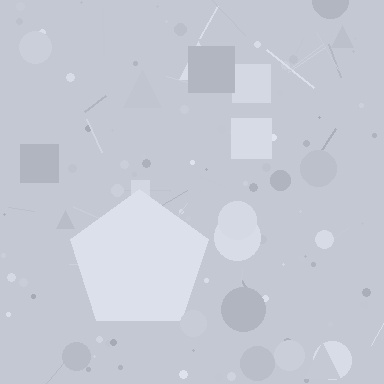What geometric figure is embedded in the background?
A pentagon is embedded in the background.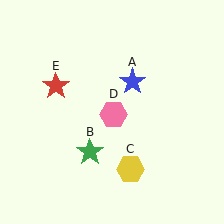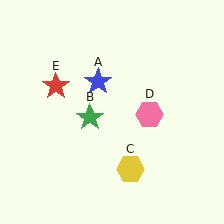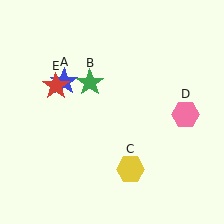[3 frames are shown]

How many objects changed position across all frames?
3 objects changed position: blue star (object A), green star (object B), pink hexagon (object D).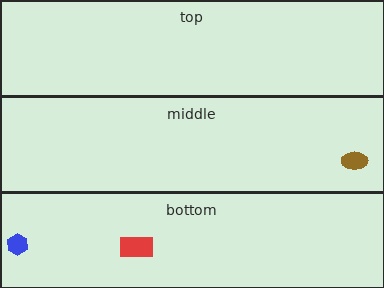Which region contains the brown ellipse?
The middle region.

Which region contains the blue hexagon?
The bottom region.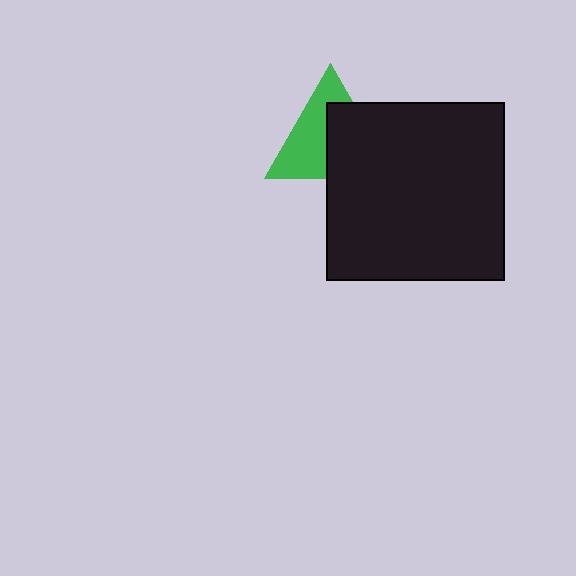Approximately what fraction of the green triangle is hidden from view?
Roughly 49% of the green triangle is hidden behind the black square.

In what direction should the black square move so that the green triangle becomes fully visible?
The black square should move toward the lower-right. That is the shortest direction to clear the overlap and leave the green triangle fully visible.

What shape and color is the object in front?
The object in front is a black square.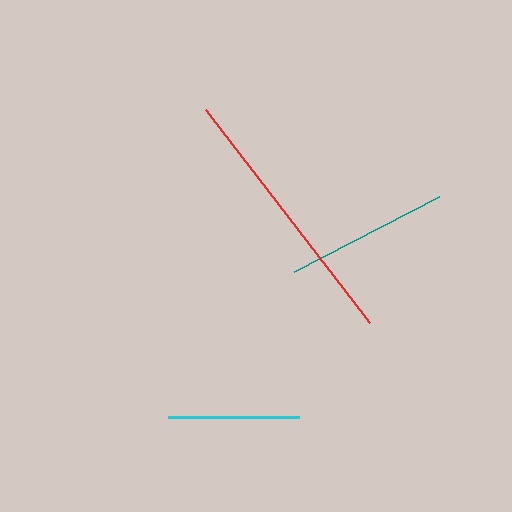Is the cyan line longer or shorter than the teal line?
The teal line is longer than the cyan line.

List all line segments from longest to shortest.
From longest to shortest: red, teal, cyan.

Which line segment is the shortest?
The cyan line is the shortest at approximately 131 pixels.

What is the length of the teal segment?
The teal segment is approximately 162 pixels long.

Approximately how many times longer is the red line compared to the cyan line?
The red line is approximately 2.1 times the length of the cyan line.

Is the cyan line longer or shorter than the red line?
The red line is longer than the cyan line.